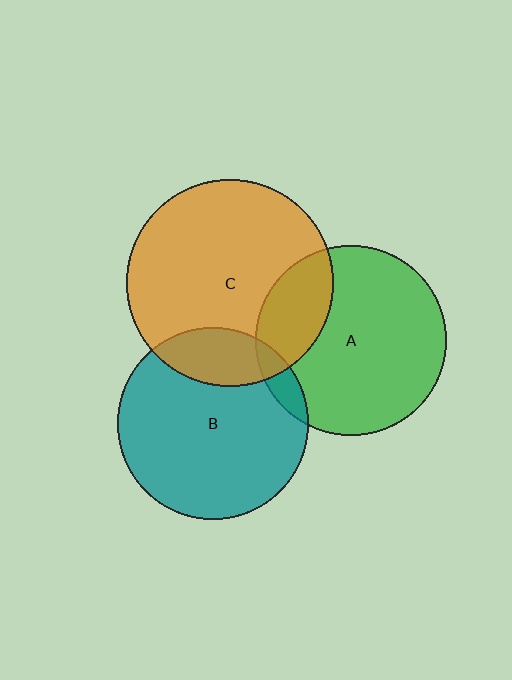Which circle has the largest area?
Circle C (orange).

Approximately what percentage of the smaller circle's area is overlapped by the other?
Approximately 25%.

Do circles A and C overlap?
Yes.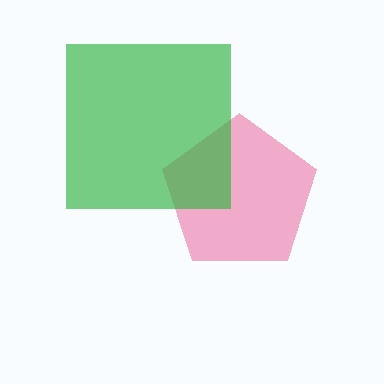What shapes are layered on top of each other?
The layered shapes are: a pink pentagon, a green square.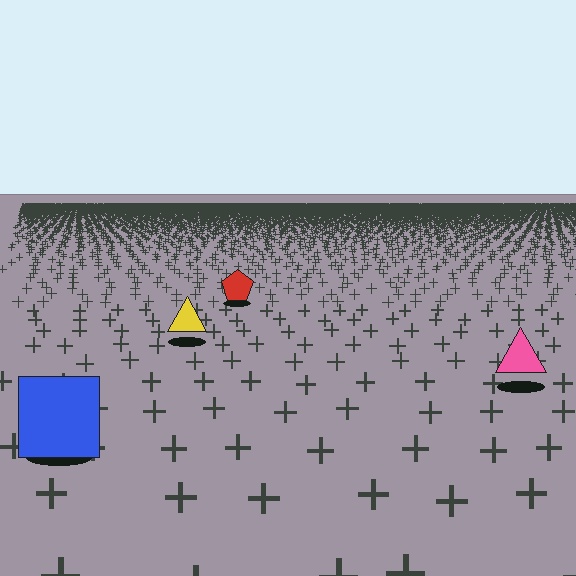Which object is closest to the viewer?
The blue square is closest. The texture marks near it are larger and more spread out.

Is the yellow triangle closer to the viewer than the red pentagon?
Yes. The yellow triangle is closer — you can tell from the texture gradient: the ground texture is coarser near it.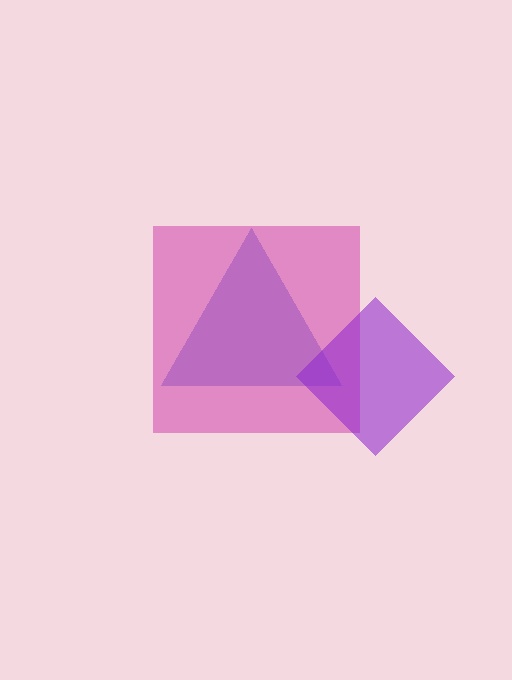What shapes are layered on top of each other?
The layered shapes are: a blue triangle, a pink square, a purple diamond.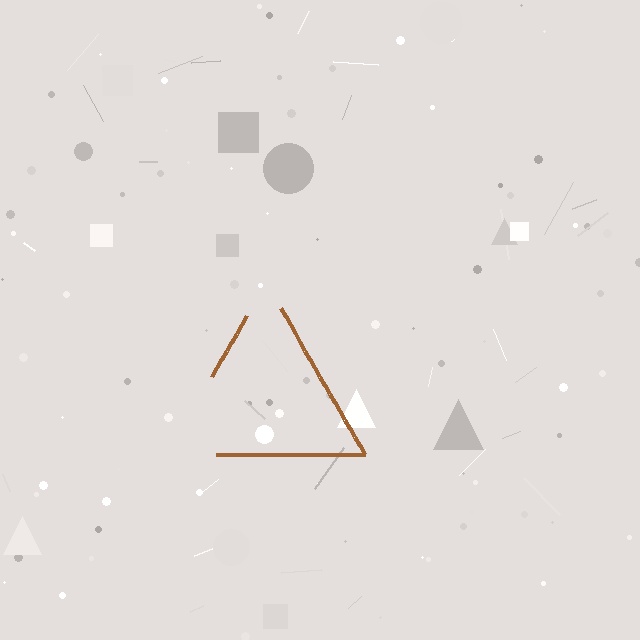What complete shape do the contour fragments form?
The contour fragments form a triangle.